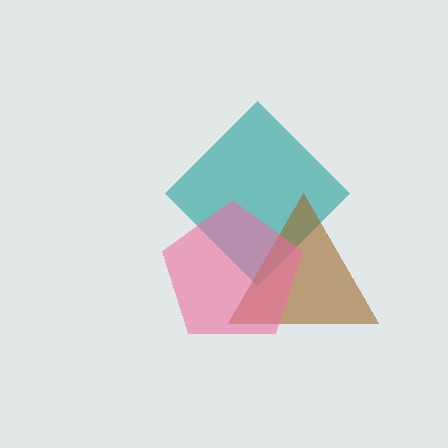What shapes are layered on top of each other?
The layered shapes are: a teal diamond, a brown triangle, a pink pentagon.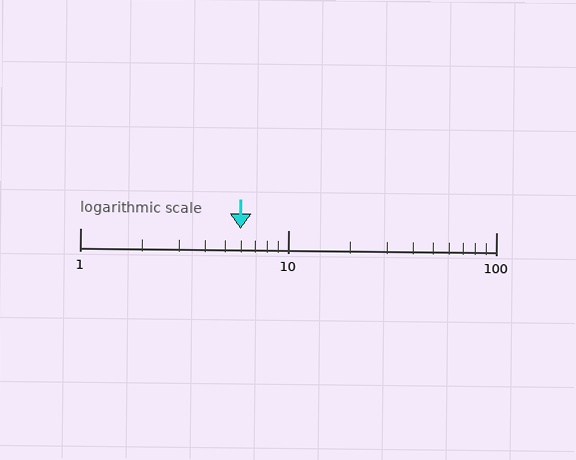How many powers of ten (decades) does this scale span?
The scale spans 2 decades, from 1 to 100.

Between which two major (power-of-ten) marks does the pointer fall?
The pointer is between 1 and 10.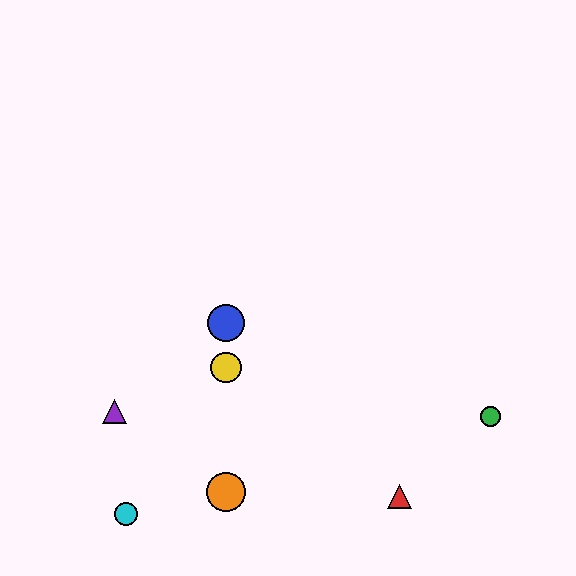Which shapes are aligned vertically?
The blue circle, the yellow circle, the orange circle are aligned vertically.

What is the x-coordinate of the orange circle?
The orange circle is at x≈226.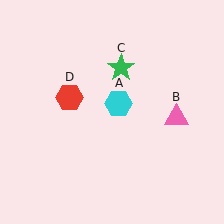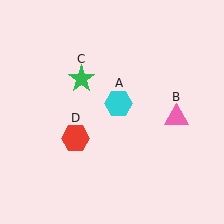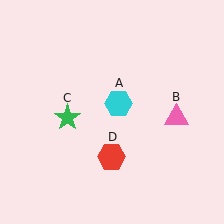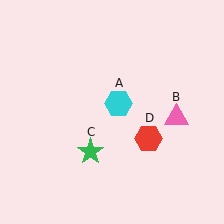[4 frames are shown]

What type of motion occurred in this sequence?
The green star (object C), red hexagon (object D) rotated counterclockwise around the center of the scene.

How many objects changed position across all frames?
2 objects changed position: green star (object C), red hexagon (object D).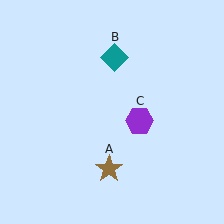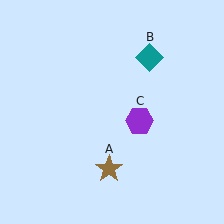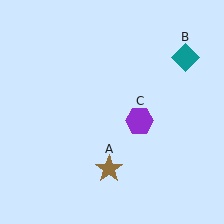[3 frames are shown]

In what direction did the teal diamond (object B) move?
The teal diamond (object B) moved right.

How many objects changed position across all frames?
1 object changed position: teal diamond (object B).